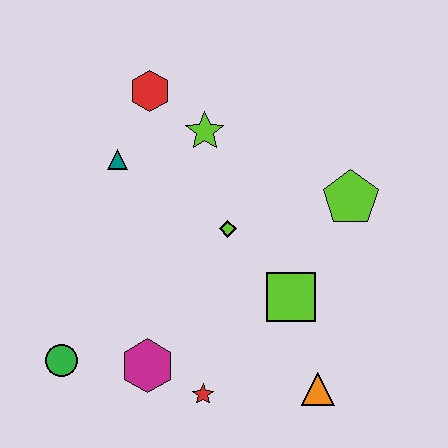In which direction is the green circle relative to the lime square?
The green circle is to the left of the lime square.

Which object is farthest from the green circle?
The lime pentagon is farthest from the green circle.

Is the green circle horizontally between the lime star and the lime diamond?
No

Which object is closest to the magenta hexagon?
The red star is closest to the magenta hexagon.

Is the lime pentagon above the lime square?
Yes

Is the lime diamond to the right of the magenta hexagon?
Yes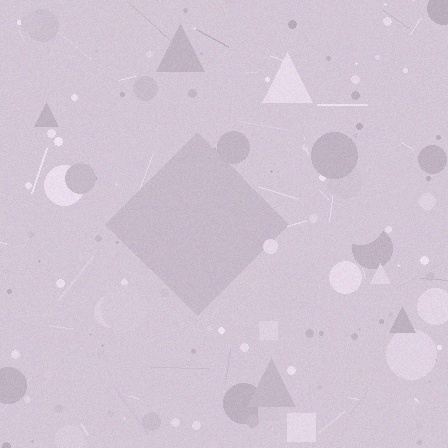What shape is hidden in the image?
A diamond is hidden in the image.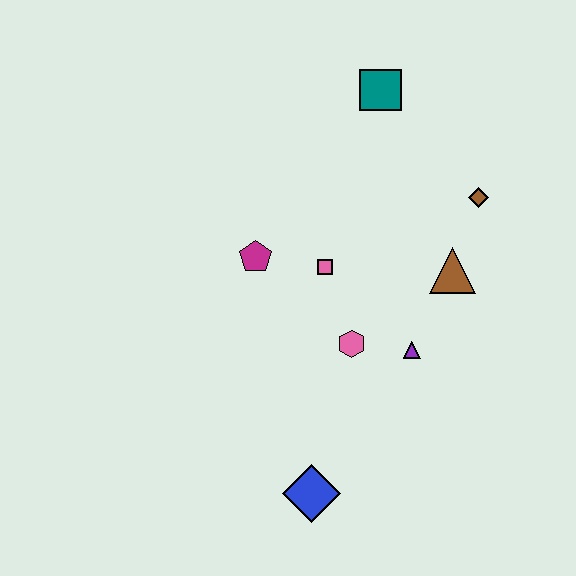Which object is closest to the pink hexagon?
The purple triangle is closest to the pink hexagon.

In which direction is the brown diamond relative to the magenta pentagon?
The brown diamond is to the right of the magenta pentagon.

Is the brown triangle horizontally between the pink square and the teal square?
No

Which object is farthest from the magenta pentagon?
The blue diamond is farthest from the magenta pentagon.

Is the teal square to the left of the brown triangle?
Yes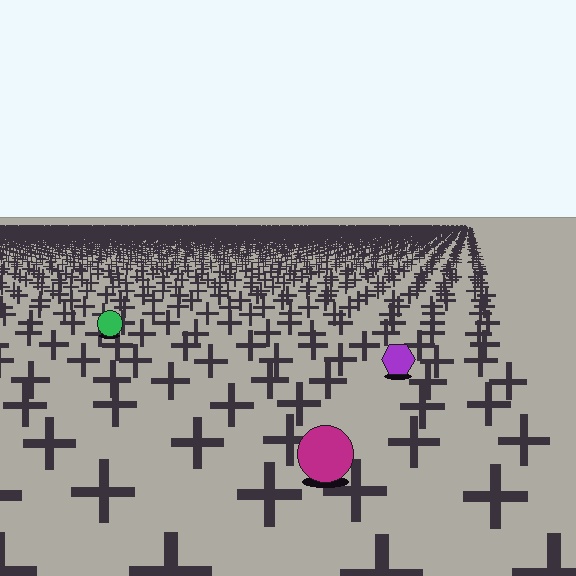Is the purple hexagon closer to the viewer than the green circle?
Yes. The purple hexagon is closer — you can tell from the texture gradient: the ground texture is coarser near it.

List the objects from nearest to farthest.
From nearest to farthest: the magenta circle, the purple hexagon, the green circle.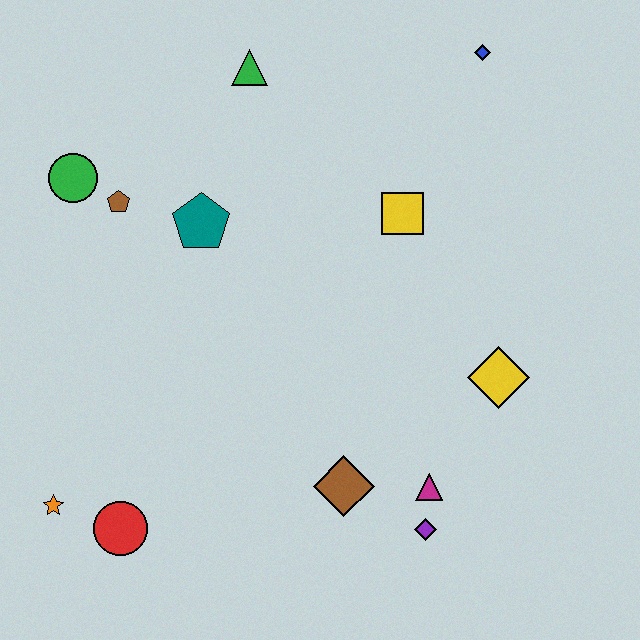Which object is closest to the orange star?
The red circle is closest to the orange star.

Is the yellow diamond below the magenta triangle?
No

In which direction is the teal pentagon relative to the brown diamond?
The teal pentagon is above the brown diamond.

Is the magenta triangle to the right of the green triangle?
Yes